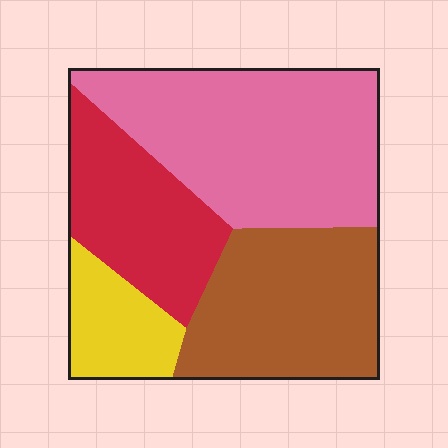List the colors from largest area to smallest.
From largest to smallest: pink, brown, red, yellow.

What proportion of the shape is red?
Red covers around 20% of the shape.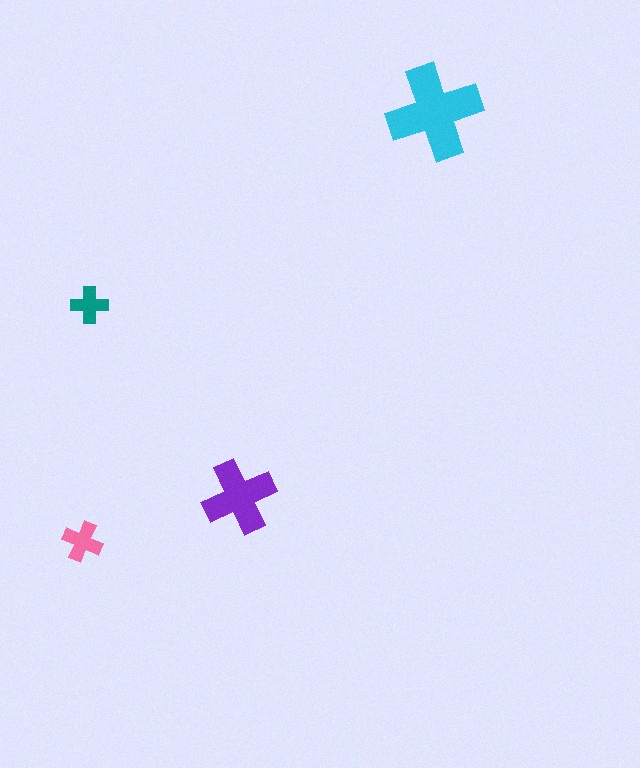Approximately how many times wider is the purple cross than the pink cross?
About 2 times wider.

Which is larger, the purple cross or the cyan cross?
The cyan one.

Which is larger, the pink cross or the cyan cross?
The cyan one.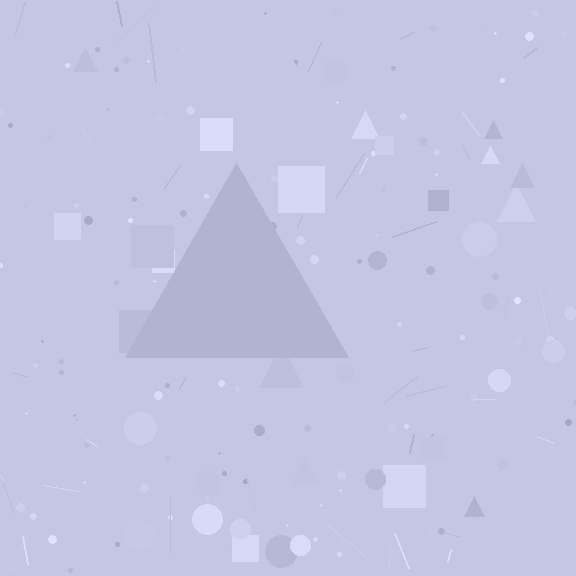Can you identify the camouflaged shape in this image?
The camouflaged shape is a triangle.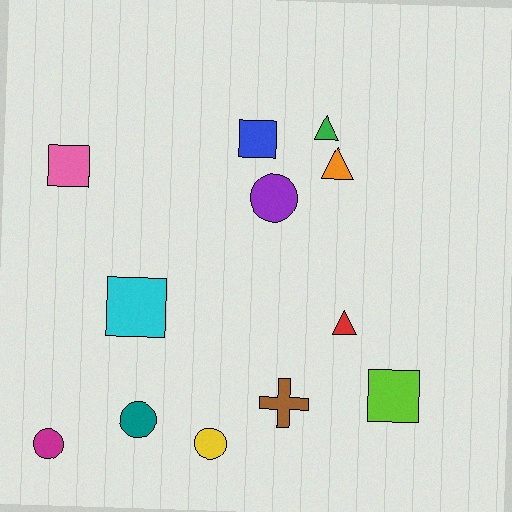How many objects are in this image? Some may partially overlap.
There are 12 objects.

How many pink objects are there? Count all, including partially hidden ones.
There is 1 pink object.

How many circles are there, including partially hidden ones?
There are 4 circles.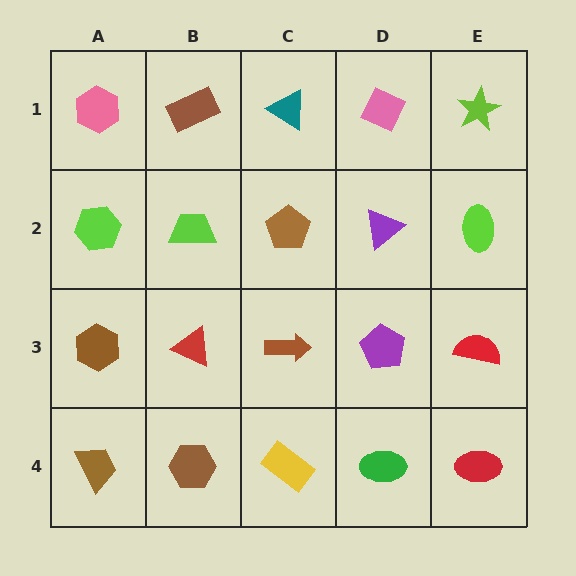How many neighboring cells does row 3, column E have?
3.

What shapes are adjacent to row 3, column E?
A lime ellipse (row 2, column E), a red ellipse (row 4, column E), a purple pentagon (row 3, column D).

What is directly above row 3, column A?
A lime hexagon.